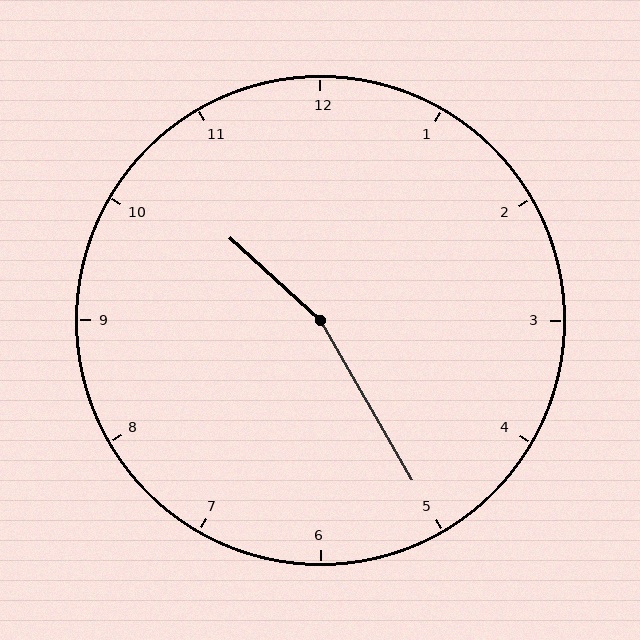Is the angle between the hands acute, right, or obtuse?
It is obtuse.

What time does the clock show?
10:25.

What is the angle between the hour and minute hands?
Approximately 162 degrees.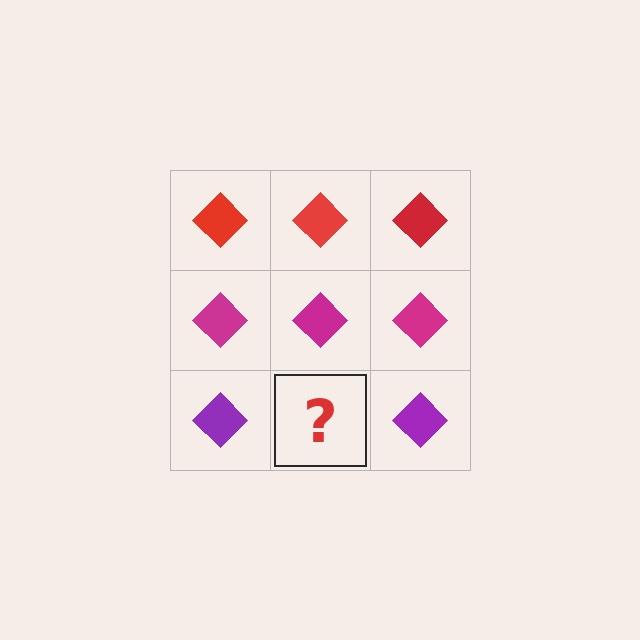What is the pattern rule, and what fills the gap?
The rule is that each row has a consistent color. The gap should be filled with a purple diamond.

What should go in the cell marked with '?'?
The missing cell should contain a purple diamond.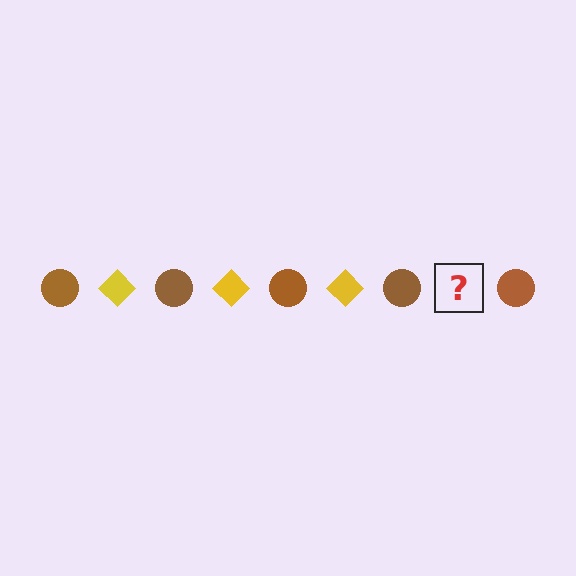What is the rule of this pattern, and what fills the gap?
The rule is that the pattern alternates between brown circle and yellow diamond. The gap should be filled with a yellow diamond.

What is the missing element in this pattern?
The missing element is a yellow diamond.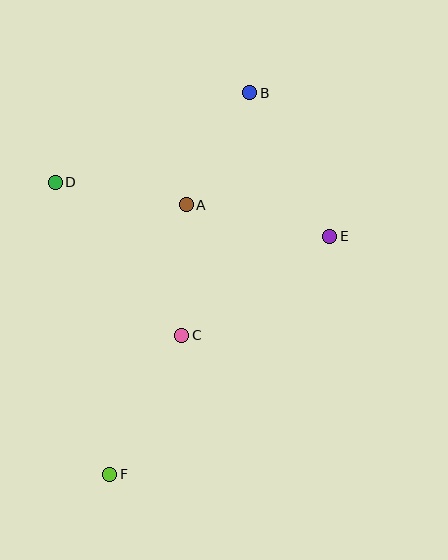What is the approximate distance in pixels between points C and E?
The distance between C and E is approximately 178 pixels.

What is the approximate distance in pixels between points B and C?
The distance between B and C is approximately 252 pixels.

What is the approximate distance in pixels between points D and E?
The distance between D and E is approximately 279 pixels.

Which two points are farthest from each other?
Points B and F are farthest from each other.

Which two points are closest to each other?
Points A and B are closest to each other.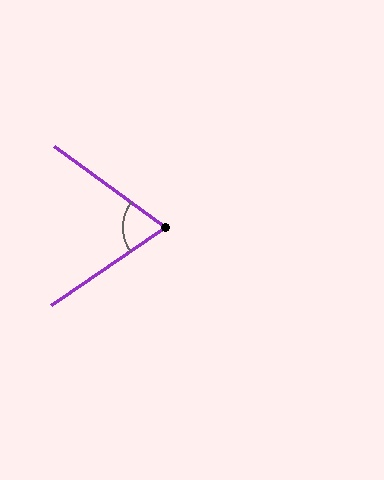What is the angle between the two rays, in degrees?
Approximately 71 degrees.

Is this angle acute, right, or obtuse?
It is acute.